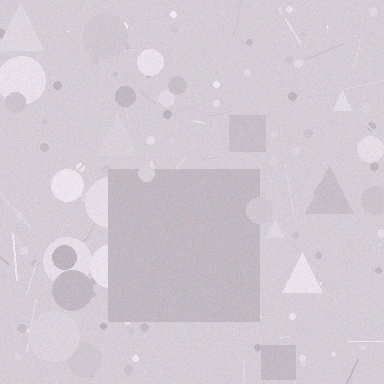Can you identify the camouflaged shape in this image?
The camouflaged shape is a square.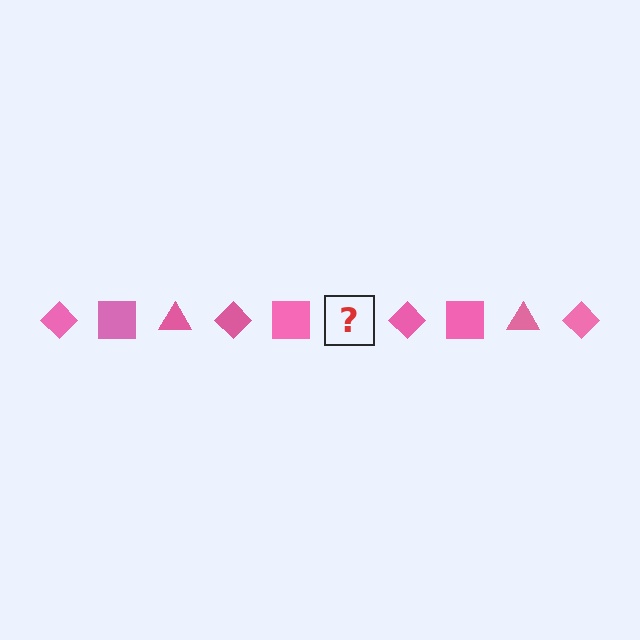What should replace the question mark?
The question mark should be replaced with a pink triangle.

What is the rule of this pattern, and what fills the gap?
The rule is that the pattern cycles through diamond, square, triangle shapes in pink. The gap should be filled with a pink triangle.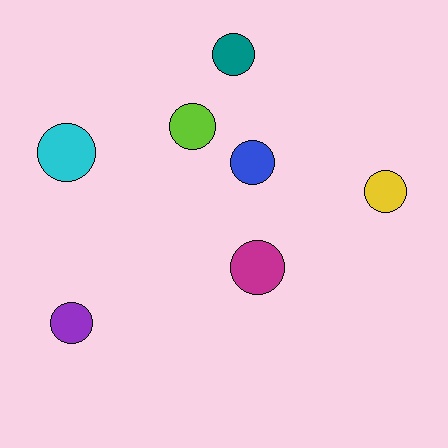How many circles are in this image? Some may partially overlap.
There are 7 circles.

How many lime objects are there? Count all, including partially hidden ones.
There is 1 lime object.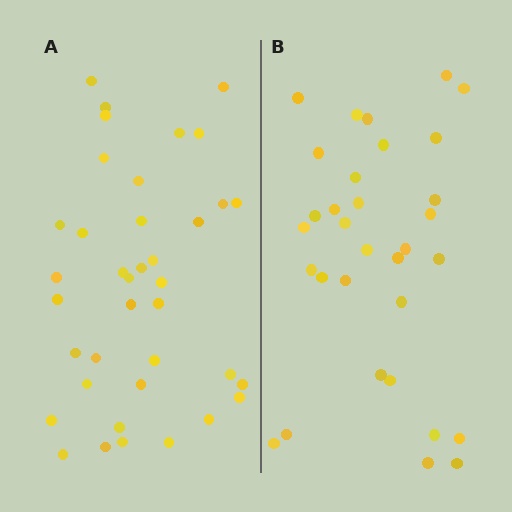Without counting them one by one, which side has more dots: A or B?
Region A (the left region) has more dots.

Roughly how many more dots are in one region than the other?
Region A has about 6 more dots than region B.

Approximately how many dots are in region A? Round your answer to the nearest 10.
About 40 dots. (The exact count is 38, which rounds to 40.)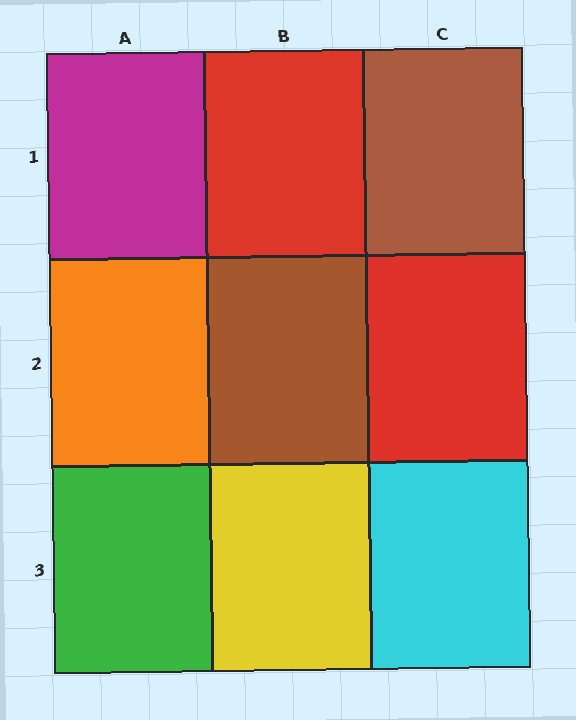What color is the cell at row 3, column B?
Yellow.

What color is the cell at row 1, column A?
Magenta.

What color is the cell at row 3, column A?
Green.